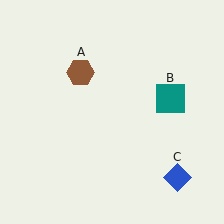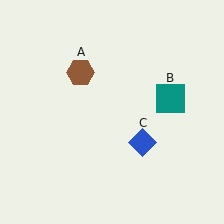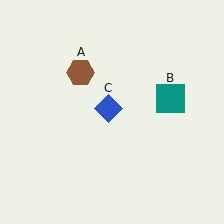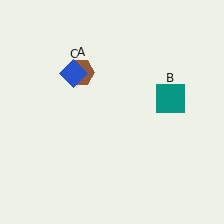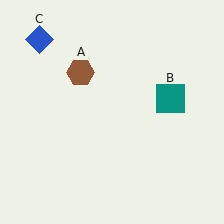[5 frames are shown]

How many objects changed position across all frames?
1 object changed position: blue diamond (object C).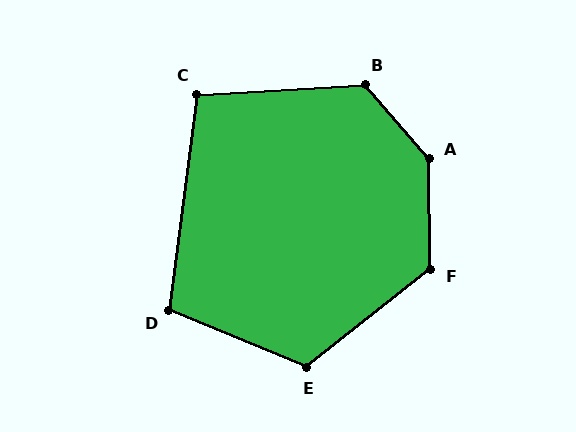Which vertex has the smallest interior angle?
C, at approximately 101 degrees.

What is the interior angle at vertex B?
Approximately 128 degrees (obtuse).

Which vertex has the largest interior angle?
A, at approximately 140 degrees.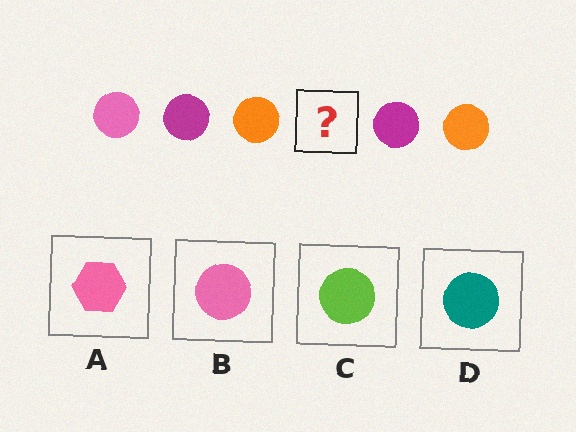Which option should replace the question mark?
Option B.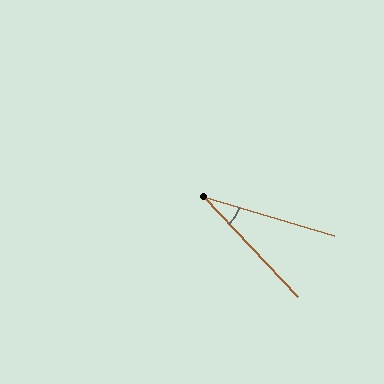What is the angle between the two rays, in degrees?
Approximately 30 degrees.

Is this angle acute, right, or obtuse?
It is acute.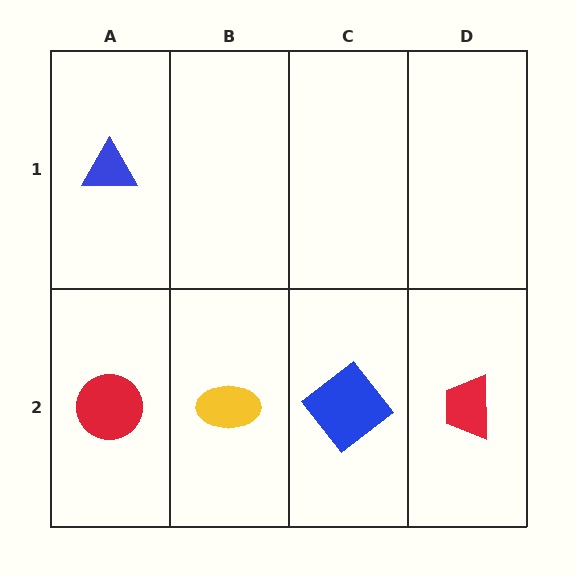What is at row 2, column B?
A yellow ellipse.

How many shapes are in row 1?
1 shape.